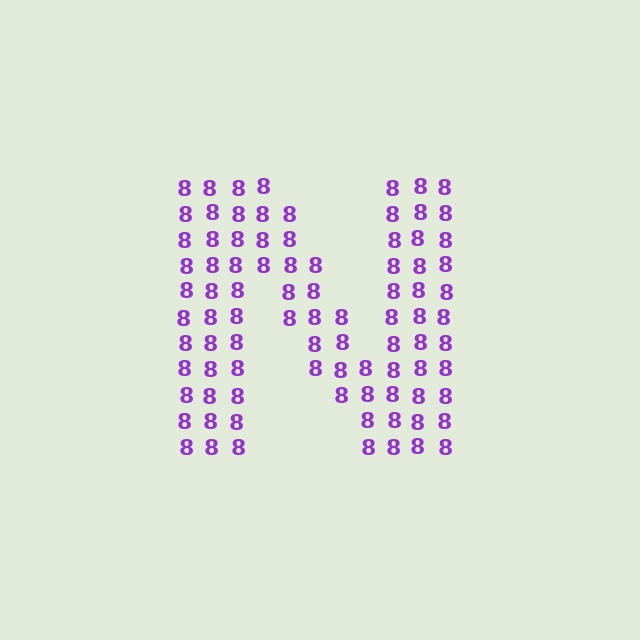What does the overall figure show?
The overall figure shows the letter N.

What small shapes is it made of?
It is made of small digit 8's.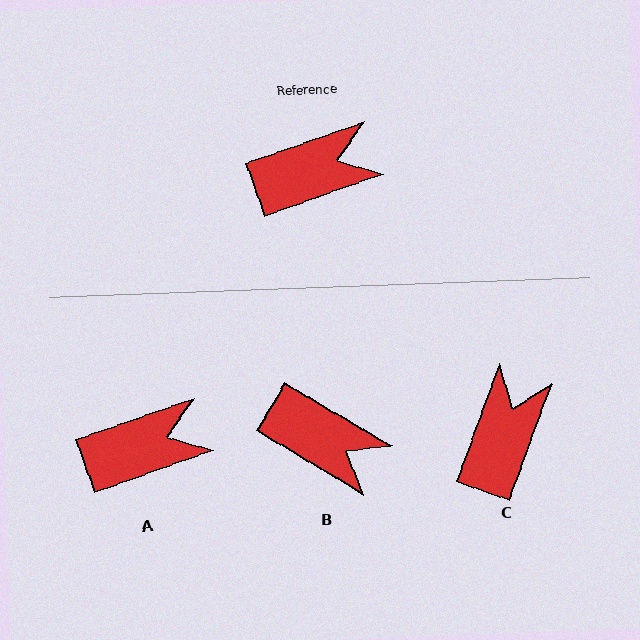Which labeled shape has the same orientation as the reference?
A.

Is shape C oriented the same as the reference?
No, it is off by about 51 degrees.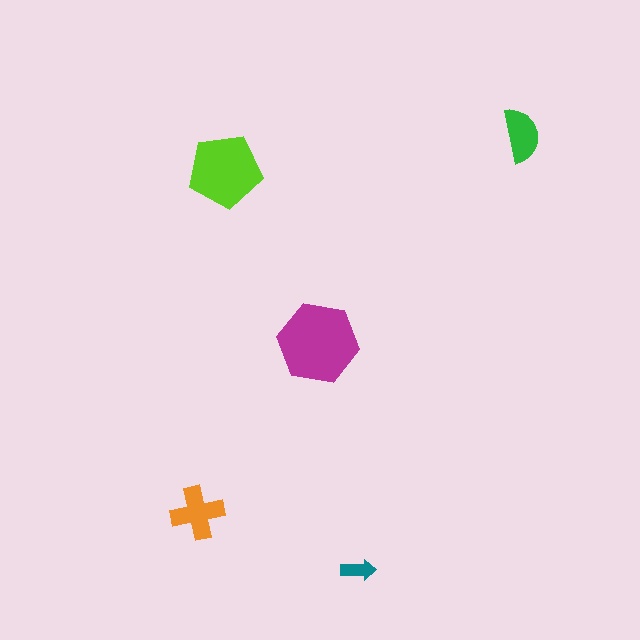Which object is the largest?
The magenta hexagon.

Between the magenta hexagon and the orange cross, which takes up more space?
The magenta hexagon.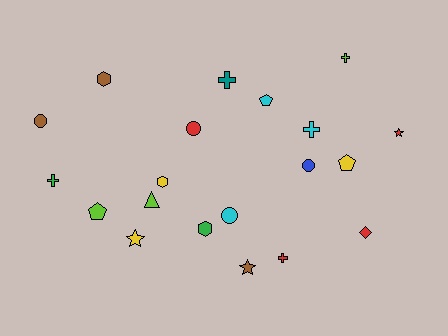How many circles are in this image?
There are 4 circles.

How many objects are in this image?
There are 20 objects.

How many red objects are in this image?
There are 4 red objects.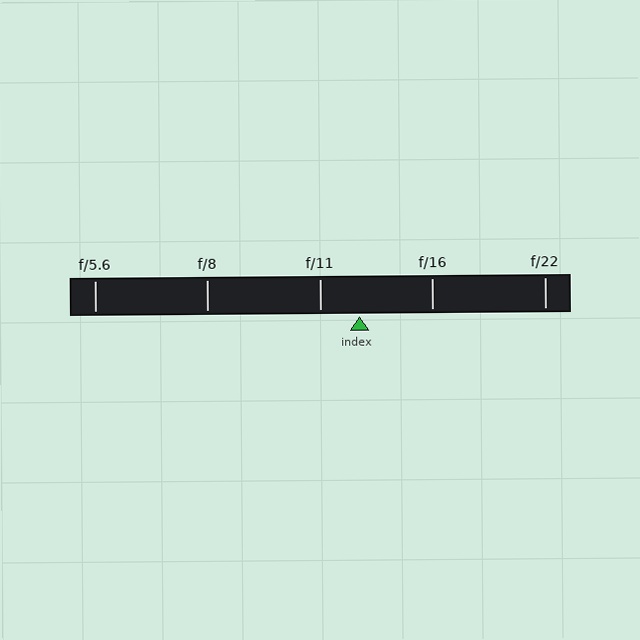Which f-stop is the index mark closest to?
The index mark is closest to f/11.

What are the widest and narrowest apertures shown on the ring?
The widest aperture shown is f/5.6 and the narrowest is f/22.